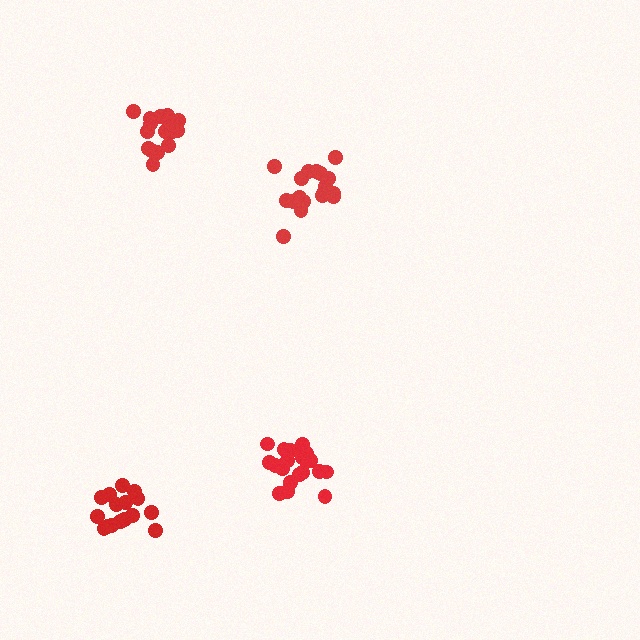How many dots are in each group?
Group 1: 16 dots, Group 2: 19 dots, Group 3: 16 dots, Group 4: 19 dots (70 total).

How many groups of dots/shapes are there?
There are 4 groups.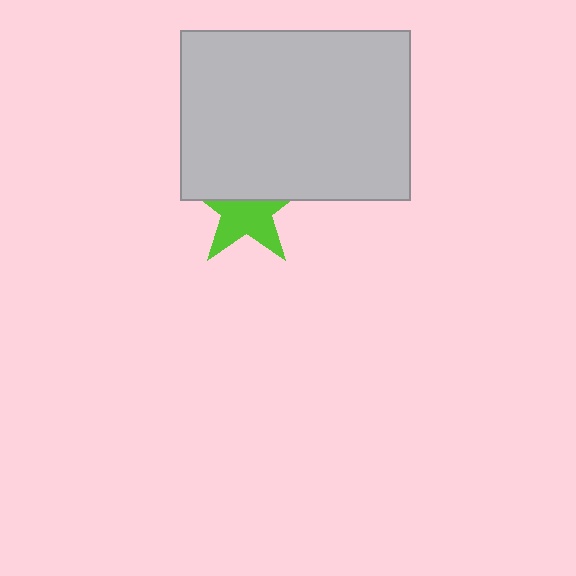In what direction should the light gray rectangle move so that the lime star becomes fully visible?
The light gray rectangle should move up. That is the shortest direction to clear the overlap and leave the lime star fully visible.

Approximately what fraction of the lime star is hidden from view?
Roughly 46% of the lime star is hidden behind the light gray rectangle.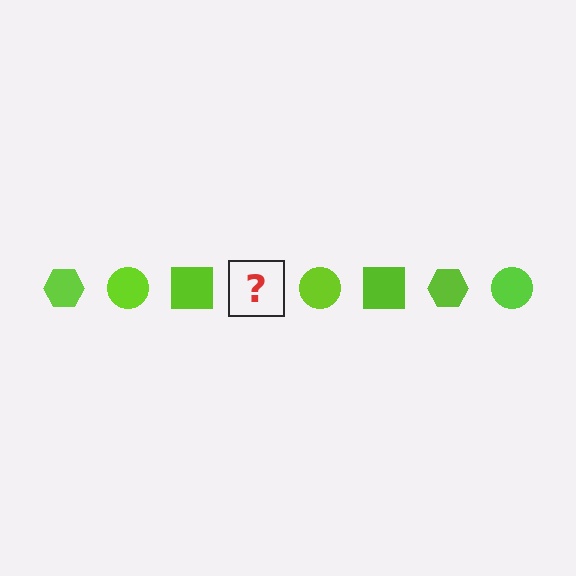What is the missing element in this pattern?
The missing element is a lime hexagon.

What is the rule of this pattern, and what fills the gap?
The rule is that the pattern cycles through hexagon, circle, square shapes in lime. The gap should be filled with a lime hexagon.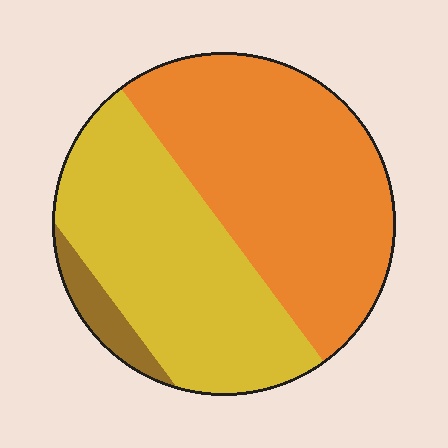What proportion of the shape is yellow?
Yellow takes up between a quarter and a half of the shape.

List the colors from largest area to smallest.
From largest to smallest: orange, yellow, brown.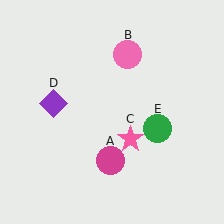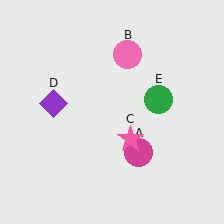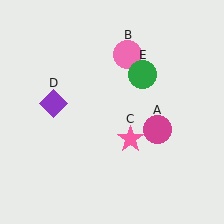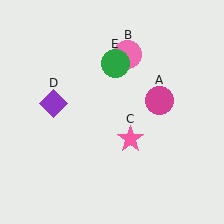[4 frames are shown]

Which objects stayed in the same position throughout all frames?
Pink circle (object B) and pink star (object C) and purple diamond (object D) remained stationary.